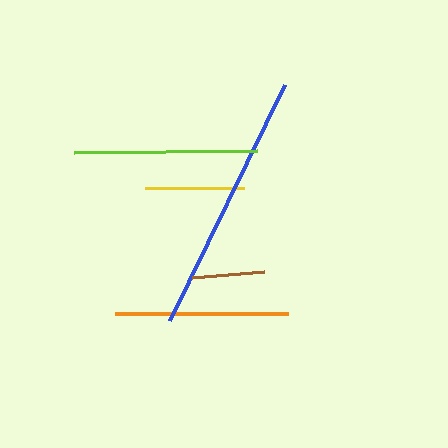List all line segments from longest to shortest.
From longest to shortest: blue, lime, orange, yellow, brown.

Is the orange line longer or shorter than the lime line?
The lime line is longer than the orange line.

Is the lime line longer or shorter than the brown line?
The lime line is longer than the brown line.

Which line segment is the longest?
The blue line is the longest at approximately 263 pixels.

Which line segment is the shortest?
The brown line is the shortest at approximately 72 pixels.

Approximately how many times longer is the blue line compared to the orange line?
The blue line is approximately 1.5 times the length of the orange line.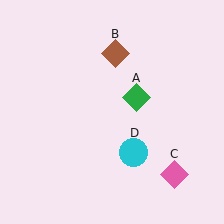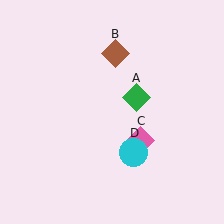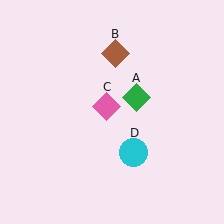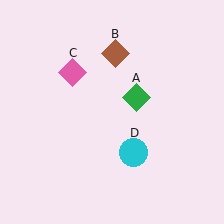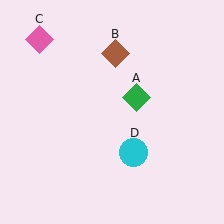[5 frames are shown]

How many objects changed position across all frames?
1 object changed position: pink diamond (object C).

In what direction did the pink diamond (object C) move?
The pink diamond (object C) moved up and to the left.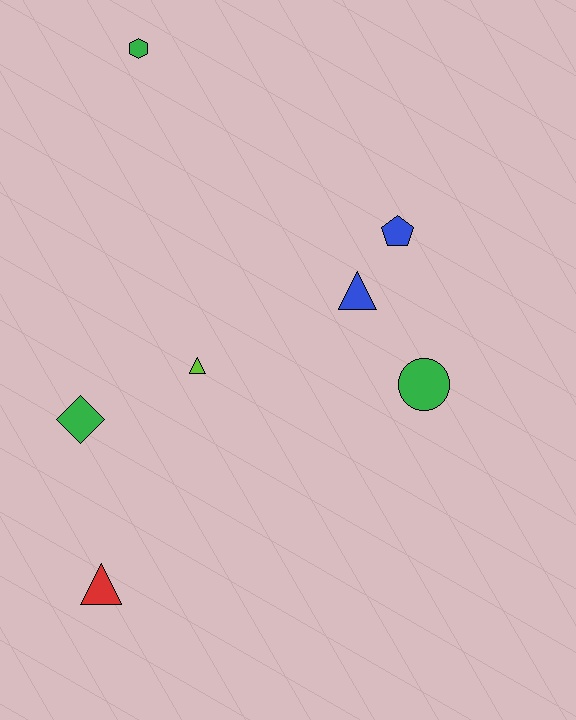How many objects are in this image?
There are 7 objects.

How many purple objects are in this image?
There are no purple objects.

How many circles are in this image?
There is 1 circle.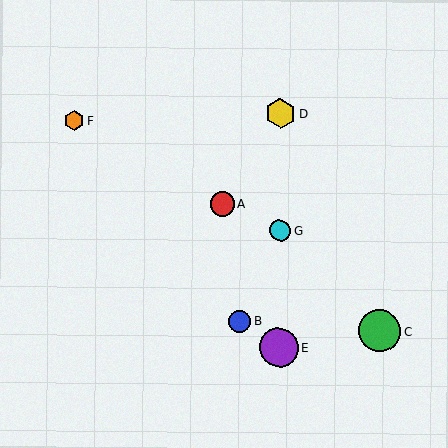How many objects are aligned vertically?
3 objects (D, E, G) are aligned vertically.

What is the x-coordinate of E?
Object E is at x≈279.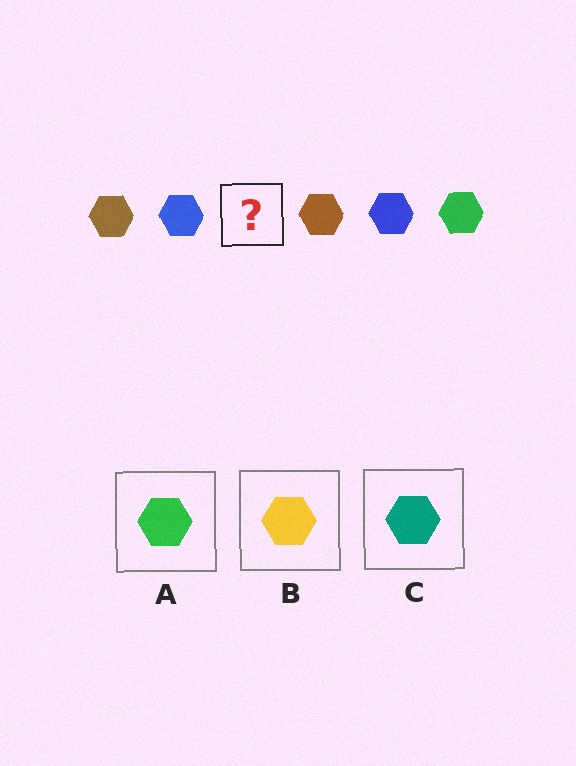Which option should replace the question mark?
Option A.